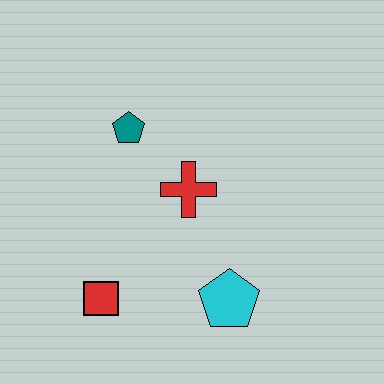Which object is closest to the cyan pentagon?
The red cross is closest to the cyan pentagon.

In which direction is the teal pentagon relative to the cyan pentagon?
The teal pentagon is above the cyan pentagon.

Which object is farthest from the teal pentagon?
The cyan pentagon is farthest from the teal pentagon.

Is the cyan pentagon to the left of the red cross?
No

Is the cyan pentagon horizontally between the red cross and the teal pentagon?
No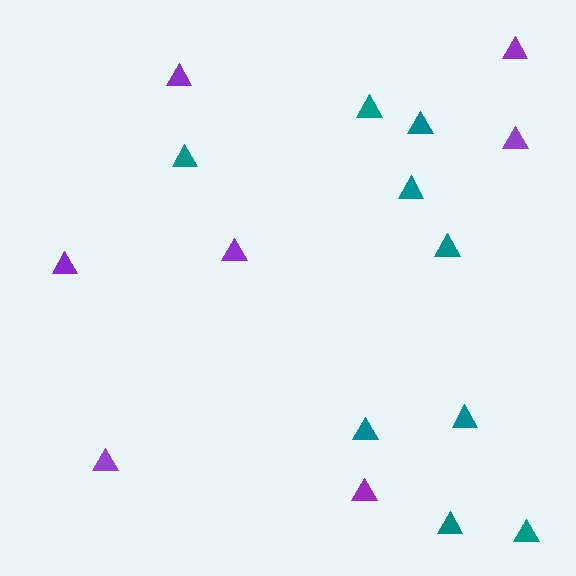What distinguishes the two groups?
There are 2 groups: one group of teal triangles (9) and one group of purple triangles (7).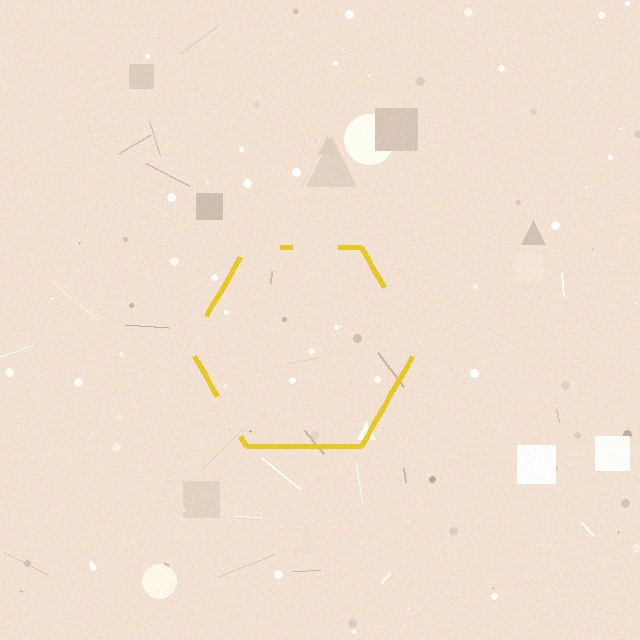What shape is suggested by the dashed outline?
The dashed outline suggests a hexagon.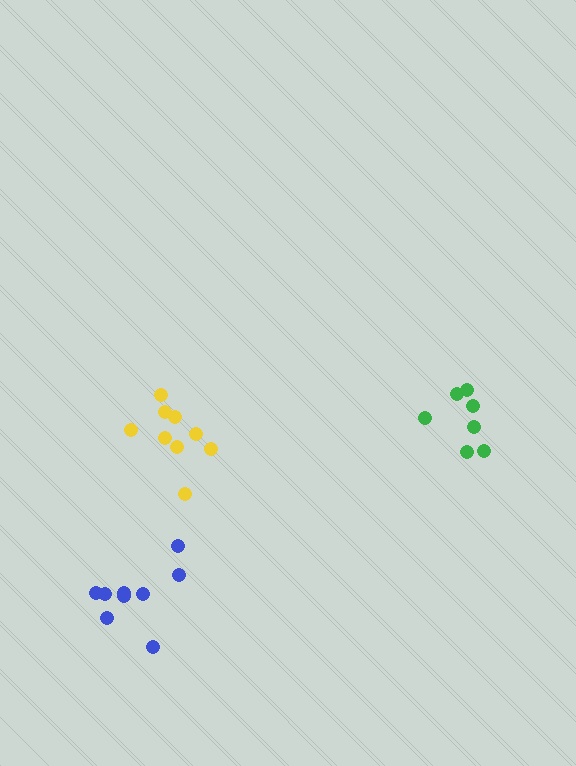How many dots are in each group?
Group 1: 7 dots, Group 2: 9 dots, Group 3: 9 dots (25 total).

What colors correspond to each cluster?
The clusters are colored: green, blue, yellow.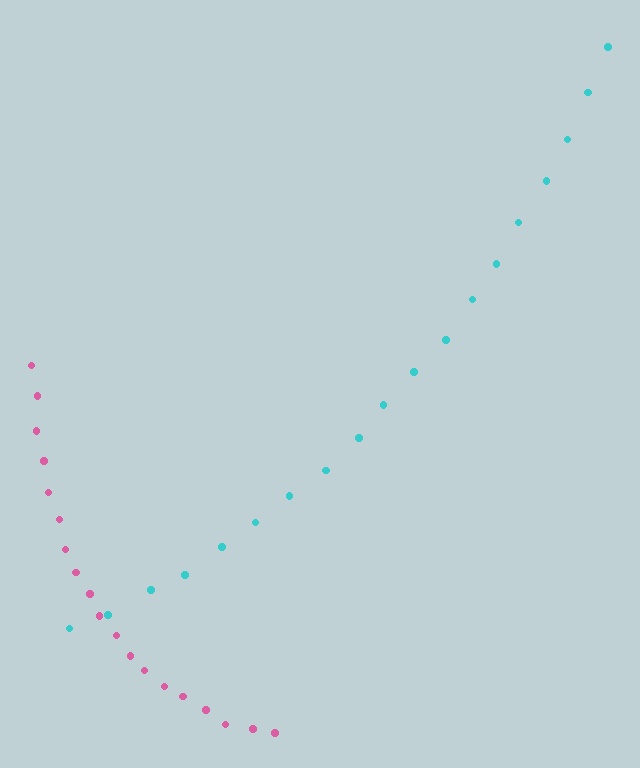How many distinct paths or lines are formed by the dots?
There are 2 distinct paths.